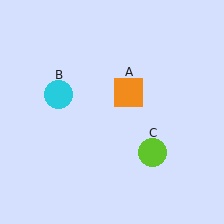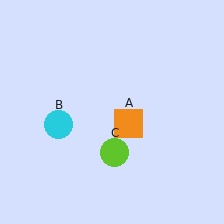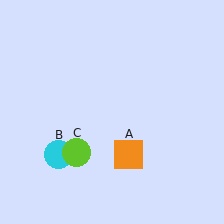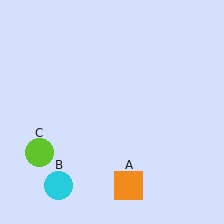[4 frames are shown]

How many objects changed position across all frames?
3 objects changed position: orange square (object A), cyan circle (object B), lime circle (object C).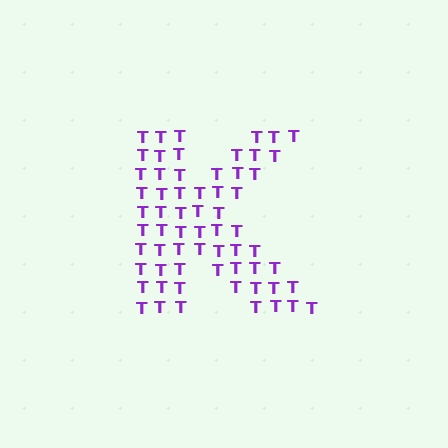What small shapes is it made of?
It is made of small letter T's.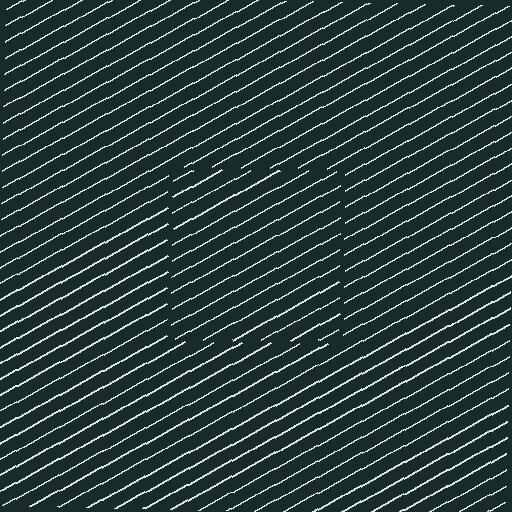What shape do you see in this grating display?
An illusory square. The interior of the shape contains the same grating, shifted by half a period — the contour is defined by the phase discontinuity where line-ends from the inner and outer gratings abut.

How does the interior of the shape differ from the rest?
The interior of the shape contains the same grating, shifted by half a period — the contour is defined by the phase discontinuity where line-ends from the inner and outer gratings abut.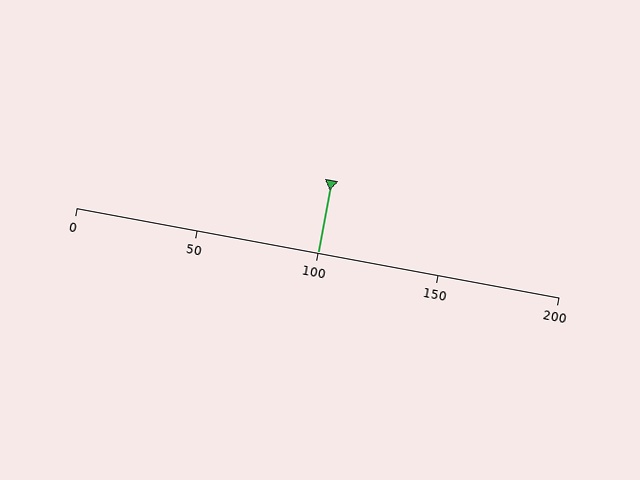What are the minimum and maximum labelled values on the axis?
The axis runs from 0 to 200.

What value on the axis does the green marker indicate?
The marker indicates approximately 100.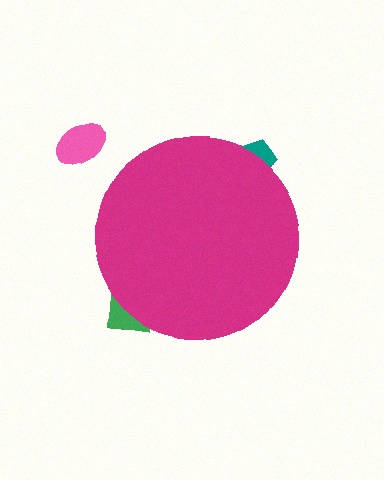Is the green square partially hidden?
Yes, the green square is partially hidden behind the magenta circle.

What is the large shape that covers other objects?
A magenta circle.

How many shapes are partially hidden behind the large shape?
2 shapes are partially hidden.